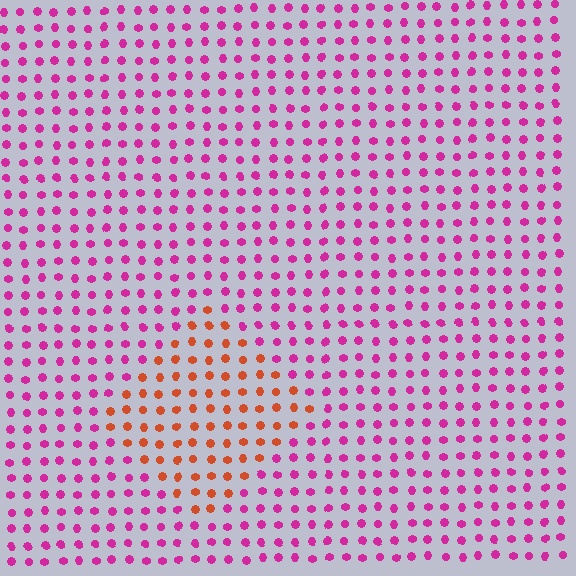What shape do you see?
I see a diamond.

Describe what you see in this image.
The image is filled with small magenta elements in a uniform arrangement. A diamond-shaped region is visible where the elements are tinted to a slightly different hue, forming a subtle color boundary.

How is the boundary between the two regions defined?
The boundary is defined purely by a slight shift in hue (about 55 degrees). Spacing, size, and orientation are identical on both sides.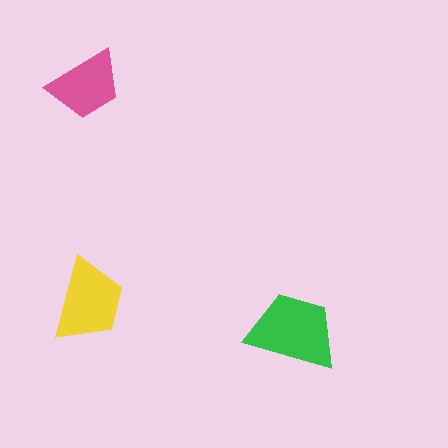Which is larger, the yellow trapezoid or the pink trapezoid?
The yellow one.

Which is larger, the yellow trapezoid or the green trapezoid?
The green one.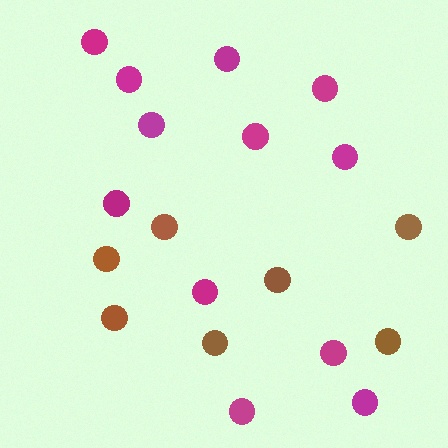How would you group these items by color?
There are 2 groups: one group of brown circles (7) and one group of magenta circles (12).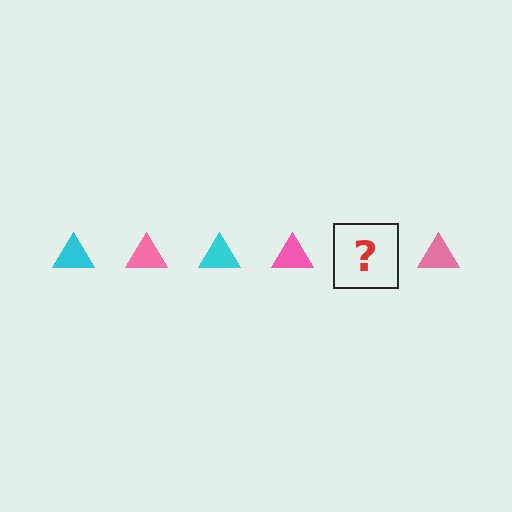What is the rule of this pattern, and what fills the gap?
The rule is that the pattern cycles through cyan, pink triangles. The gap should be filled with a cyan triangle.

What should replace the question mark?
The question mark should be replaced with a cyan triangle.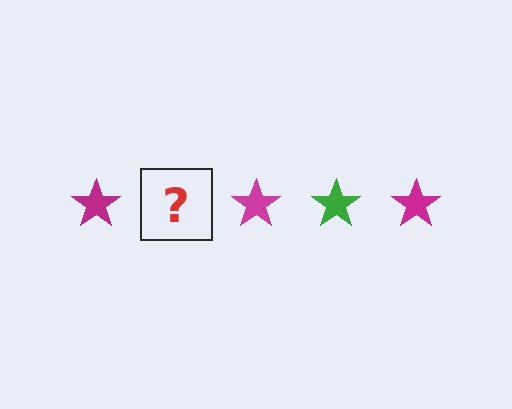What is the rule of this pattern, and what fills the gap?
The rule is that the pattern cycles through magenta, green stars. The gap should be filled with a green star.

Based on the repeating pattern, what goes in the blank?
The blank should be a green star.